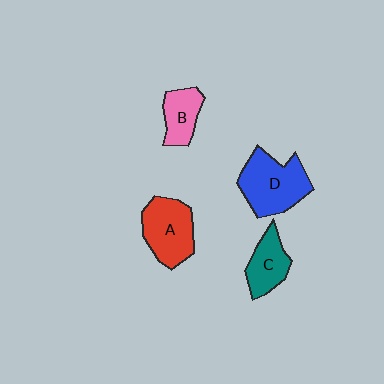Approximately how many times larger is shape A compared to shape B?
Approximately 1.6 times.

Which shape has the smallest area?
Shape B (pink).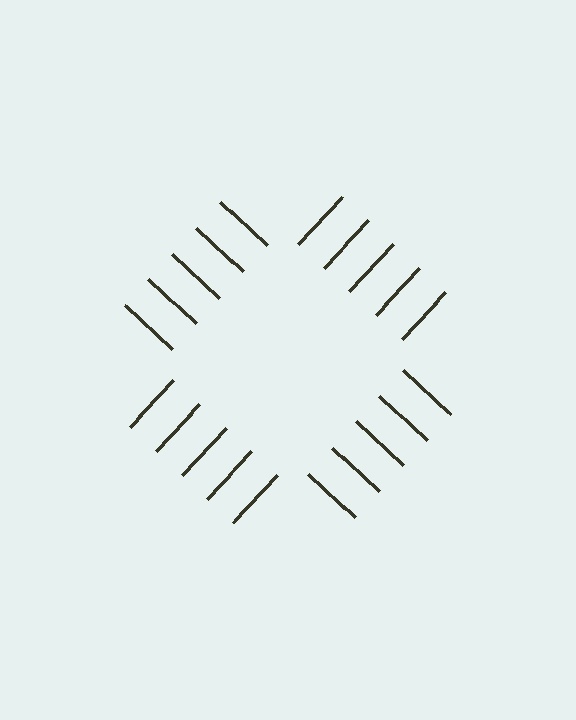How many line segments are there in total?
20 — 5 along each of the 4 edges.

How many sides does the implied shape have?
4 sides — the line-ends trace a square.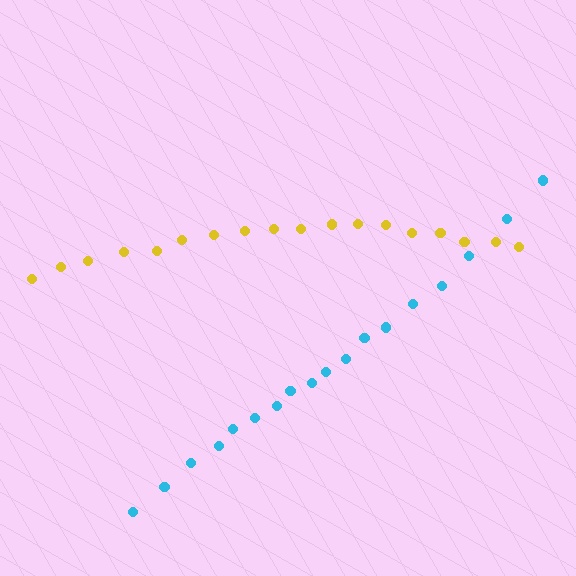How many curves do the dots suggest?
There are 2 distinct paths.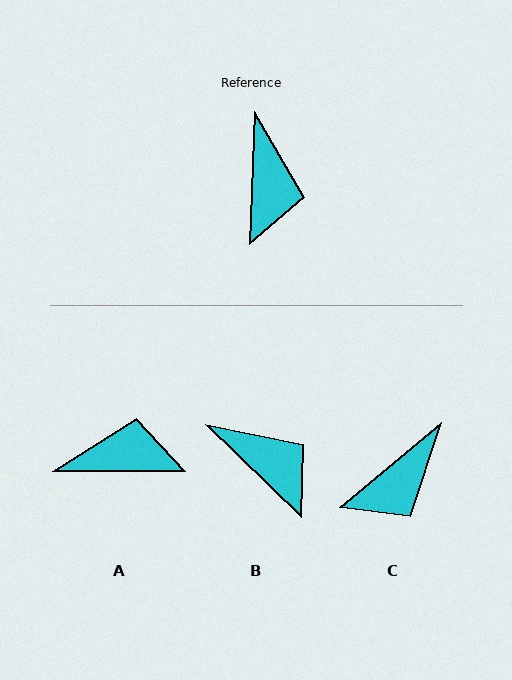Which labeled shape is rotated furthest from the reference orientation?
A, about 92 degrees away.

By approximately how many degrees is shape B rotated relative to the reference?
Approximately 48 degrees counter-clockwise.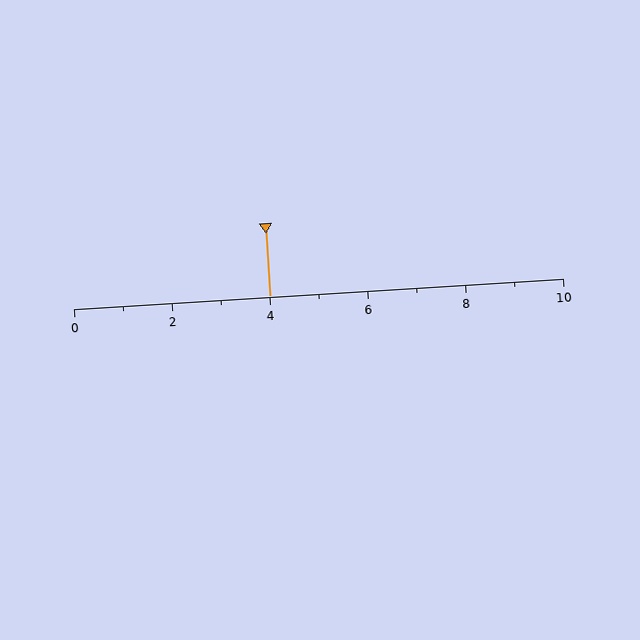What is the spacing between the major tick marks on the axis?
The major ticks are spaced 2 apart.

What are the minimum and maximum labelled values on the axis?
The axis runs from 0 to 10.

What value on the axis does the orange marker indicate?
The marker indicates approximately 4.